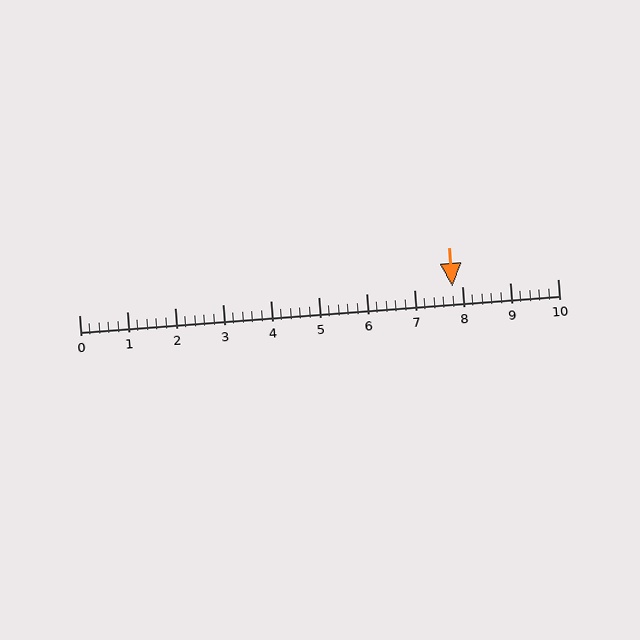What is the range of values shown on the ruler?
The ruler shows values from 0 to 10.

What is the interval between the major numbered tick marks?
The major tick marks are spaced 1 units apart.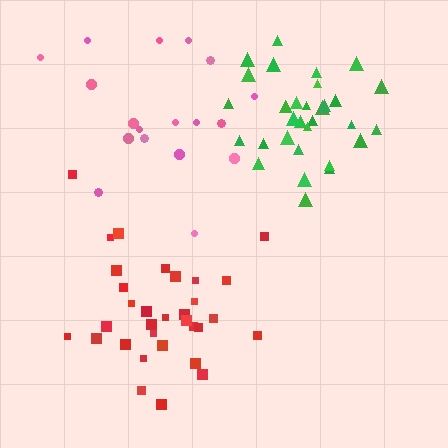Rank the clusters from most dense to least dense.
green, red, pink.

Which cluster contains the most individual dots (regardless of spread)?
Red (32).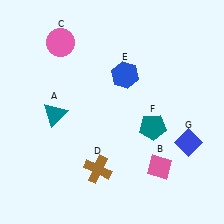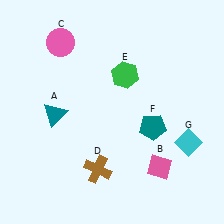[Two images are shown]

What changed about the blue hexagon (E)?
In Image 1, E is blue. In Image 2, it changed to green.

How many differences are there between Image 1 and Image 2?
There are 2 differences between the two images.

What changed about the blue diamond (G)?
In Image 1, G is blue. In Image 2, it changed to cyan.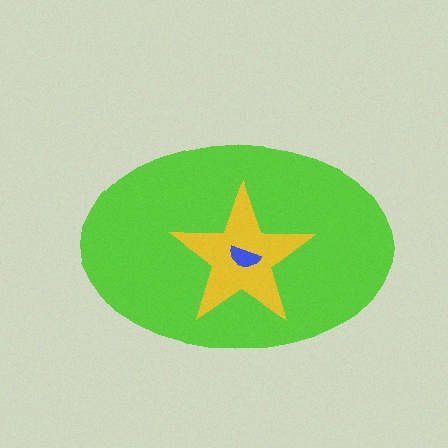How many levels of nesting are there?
3.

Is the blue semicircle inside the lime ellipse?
Yes.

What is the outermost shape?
The lime ellipse.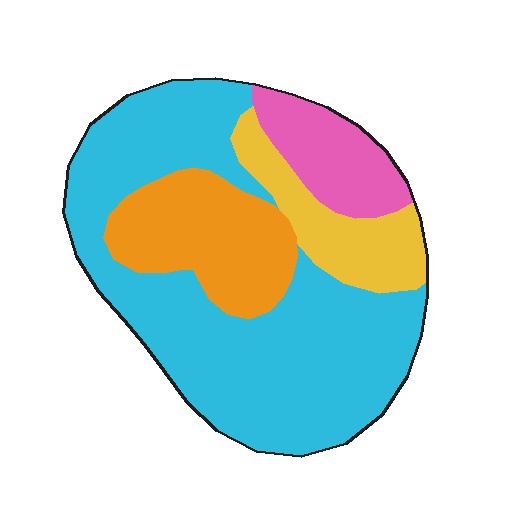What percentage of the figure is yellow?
Yellow takes up about one eighth (1/8) of the figure.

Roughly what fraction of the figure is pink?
Pink takes up about one eighth (1/8) of the figure.